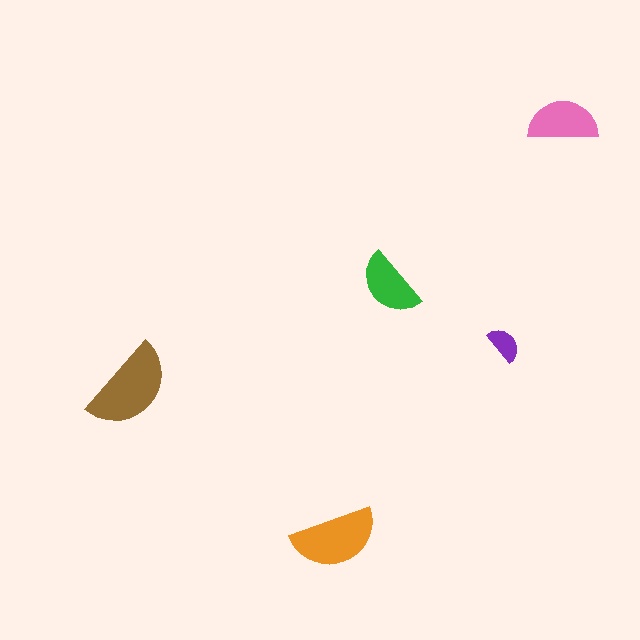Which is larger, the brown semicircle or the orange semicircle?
The brown one.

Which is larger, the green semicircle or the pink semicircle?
The pink one.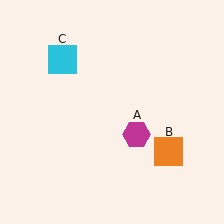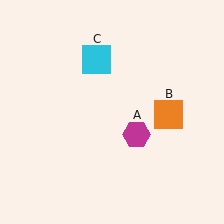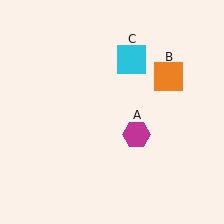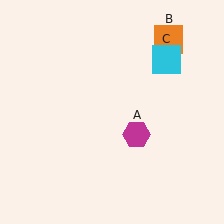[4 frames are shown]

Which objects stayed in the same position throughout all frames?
Magenta hexagon (object A) remained stationary.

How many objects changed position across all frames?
2 objects changed position: orange square (object B), cyan square (object C).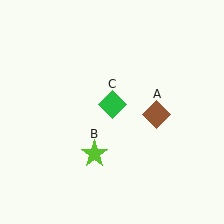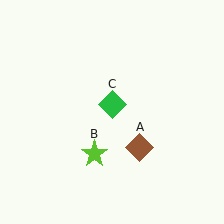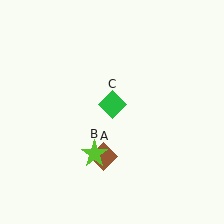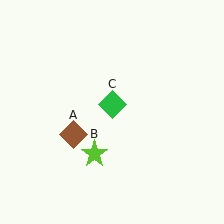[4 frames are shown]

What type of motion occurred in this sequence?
The brown diamond (object A) rotated clockwise around the center of the scene.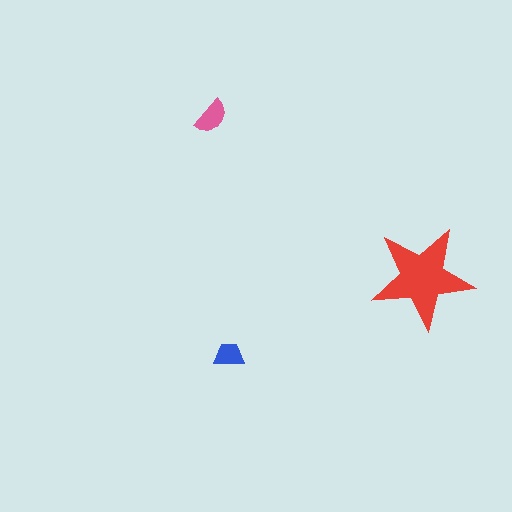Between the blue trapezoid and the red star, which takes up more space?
The red star.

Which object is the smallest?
The blue trapezoid.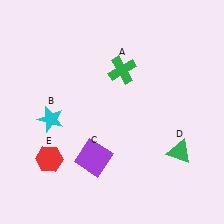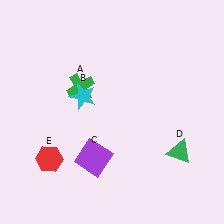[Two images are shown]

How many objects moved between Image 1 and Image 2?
2 objects moved between the two images.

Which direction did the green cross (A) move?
The green cross (A) moved left.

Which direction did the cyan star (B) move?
The cyan star (B) moved right.